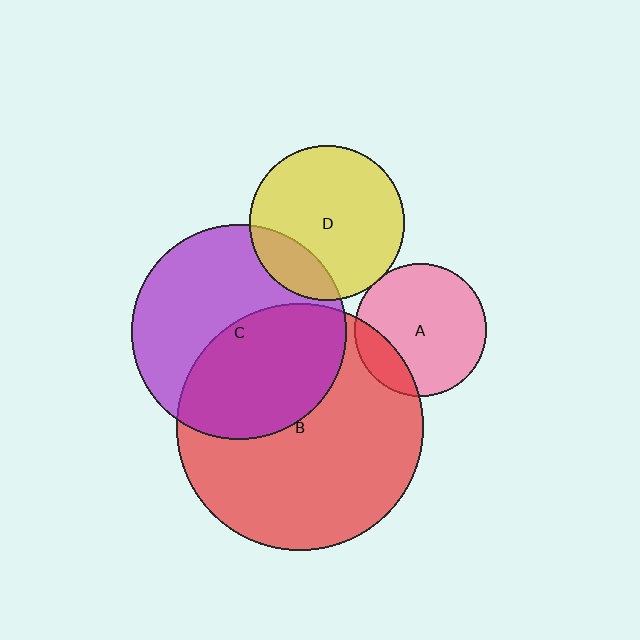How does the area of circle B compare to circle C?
Approximately 1.3 times.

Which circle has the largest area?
Circle B (red).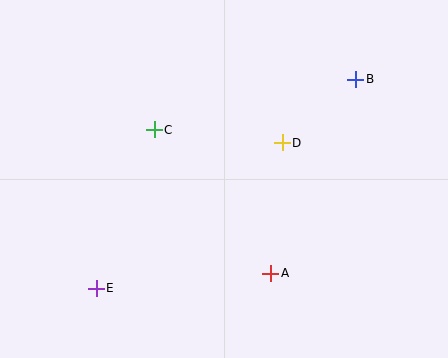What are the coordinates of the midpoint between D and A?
The midpoint between D and A is at (276, 208).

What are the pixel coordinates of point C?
Point C is at (154, 130).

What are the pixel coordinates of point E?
Point E is at (96, 288).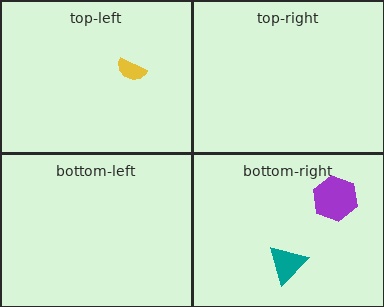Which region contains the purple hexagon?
The bottom-right region.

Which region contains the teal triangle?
The bottom-right region.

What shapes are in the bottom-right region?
The teal triangle, the purple hexagon.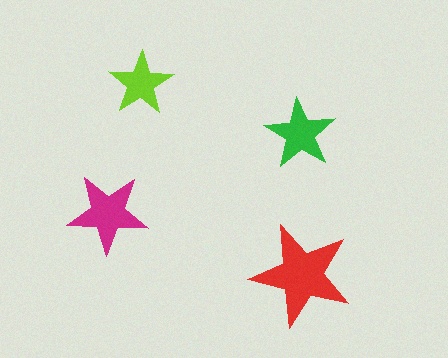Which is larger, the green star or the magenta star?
The magenta one.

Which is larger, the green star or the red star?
The red one.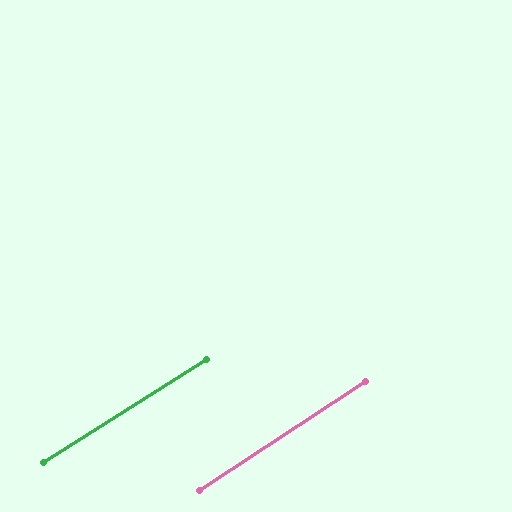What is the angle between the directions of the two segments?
Approximately 1 degree.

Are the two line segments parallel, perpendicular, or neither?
Parallel — their directions differ by only 0.9°.